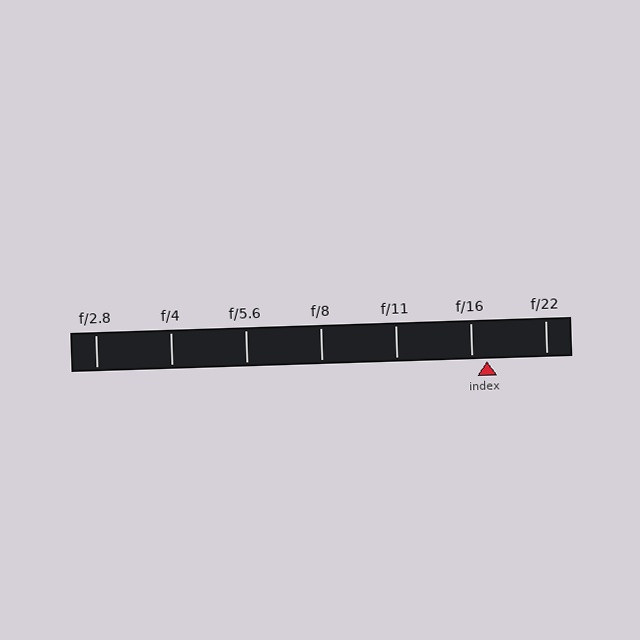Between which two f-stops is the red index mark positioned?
The index mark is between f/16 and f/22.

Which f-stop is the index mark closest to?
The index mark is closest to f/16.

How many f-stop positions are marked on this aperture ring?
There are 7 f-stop positions marked.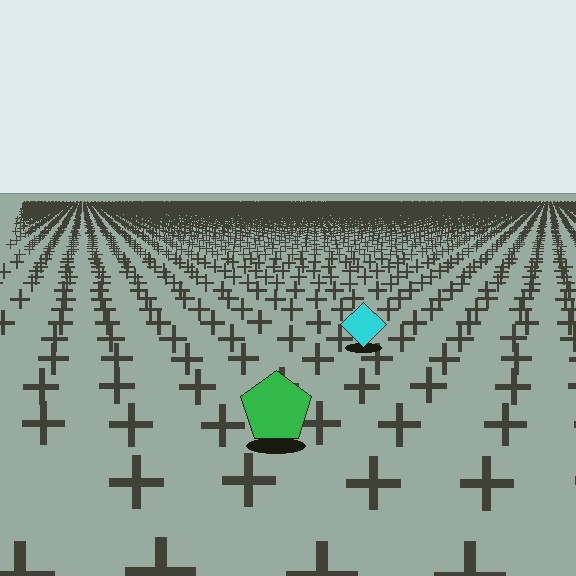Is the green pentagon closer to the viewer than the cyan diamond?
Yes. The green pentagon is closer — you can tell from the texture gradient: the ground texture is coarser near it.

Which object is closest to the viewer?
The green pentagon is closest. The texture marks near it are larger and more spread out.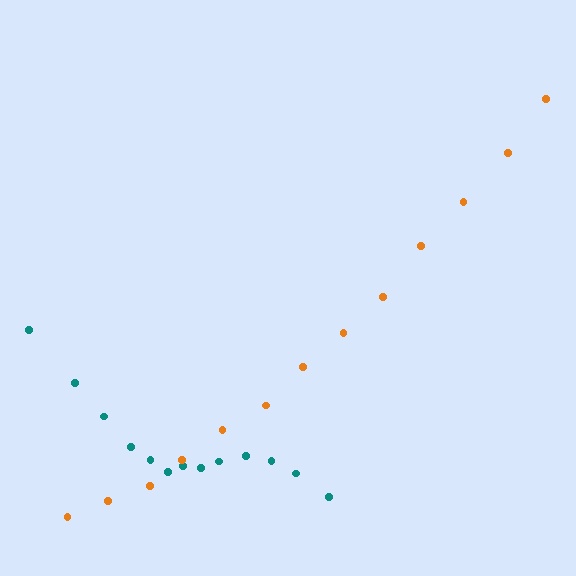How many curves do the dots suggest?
There are 2 distinct paths.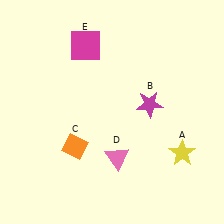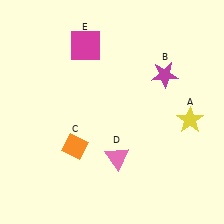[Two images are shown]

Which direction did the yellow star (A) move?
The yellow star (A) moved up.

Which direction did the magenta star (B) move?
The magenta star (B) moved up.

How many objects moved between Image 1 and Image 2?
2 objects moved between the two images.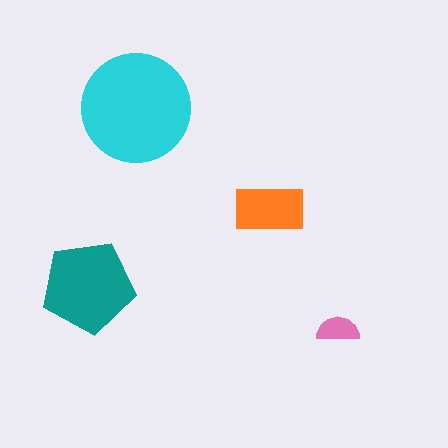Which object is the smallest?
The pink semicircle.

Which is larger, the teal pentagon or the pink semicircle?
The teal pentagon.